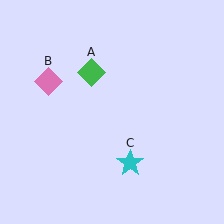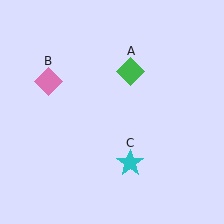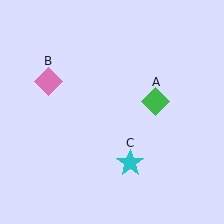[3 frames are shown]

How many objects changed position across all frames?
1 object changed position: green diamond (object A).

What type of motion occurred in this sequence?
The green diamond (object A) rotated clockwise around the center of the scene.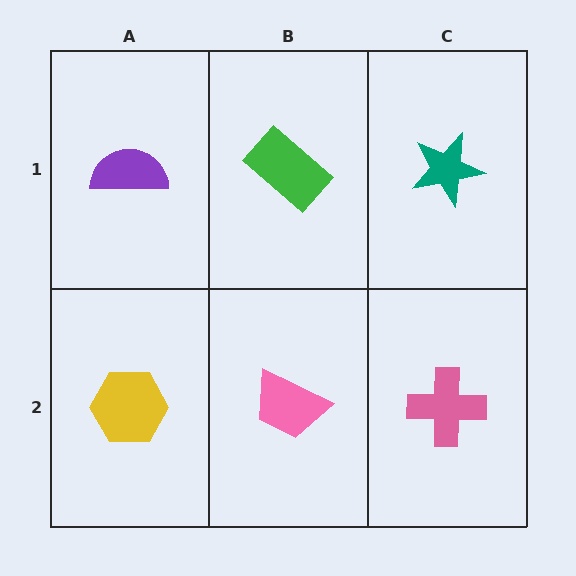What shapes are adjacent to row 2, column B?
A green rectangle (row 1, column B), a yellow hexagon (row 2, column A), a pink cross (row 2, column C).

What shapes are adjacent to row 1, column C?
A pink cross (row 2, column C), a green rectangle (row 1, column B).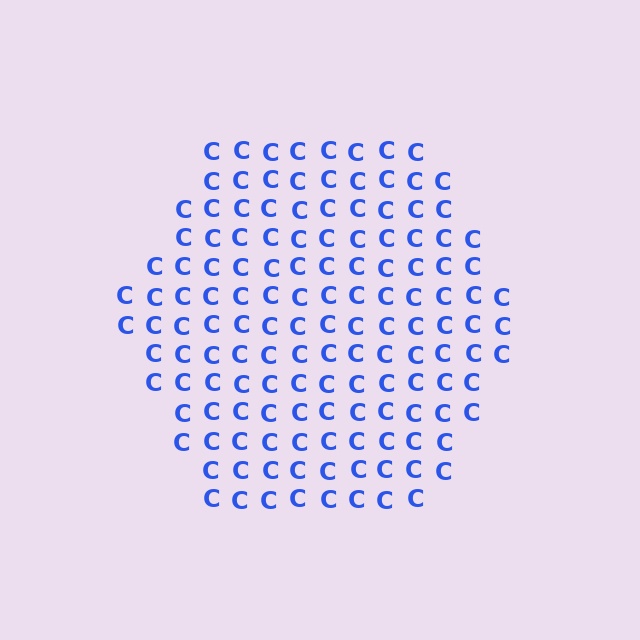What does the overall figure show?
The overall figure shows a hexagon.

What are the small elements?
The small elements are letter C's.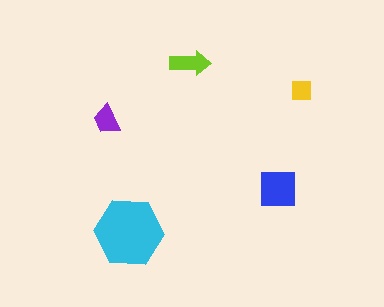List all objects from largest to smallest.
The cyan hexagon, the blue square, the lime arrow, the purple trapezoid, the yellow square.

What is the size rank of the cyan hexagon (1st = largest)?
1st.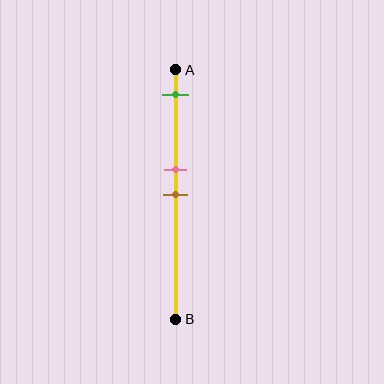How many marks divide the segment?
There are 3 marks dividing the segment.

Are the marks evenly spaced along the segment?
No, the marks are not evenly spaced.